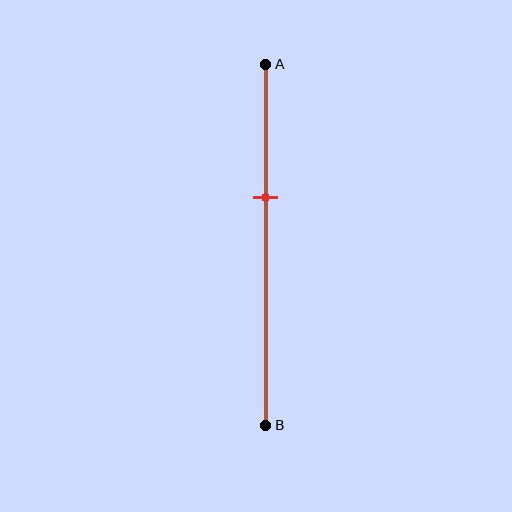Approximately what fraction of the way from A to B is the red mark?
The red mark is approximately 35% of the way from A to B.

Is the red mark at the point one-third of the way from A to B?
No, the mark is at about 35% from A, not at the 33% one-third point.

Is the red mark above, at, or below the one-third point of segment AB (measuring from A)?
The red mark is below the one-third point of segment AB.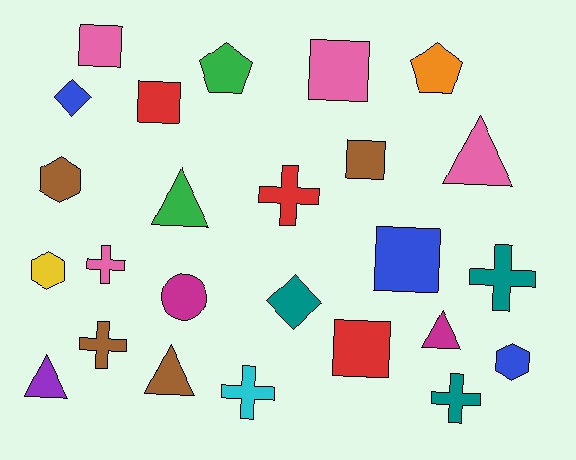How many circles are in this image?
There is 1 circle.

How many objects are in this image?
There are 25 objects.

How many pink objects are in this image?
There are 4 pink objects.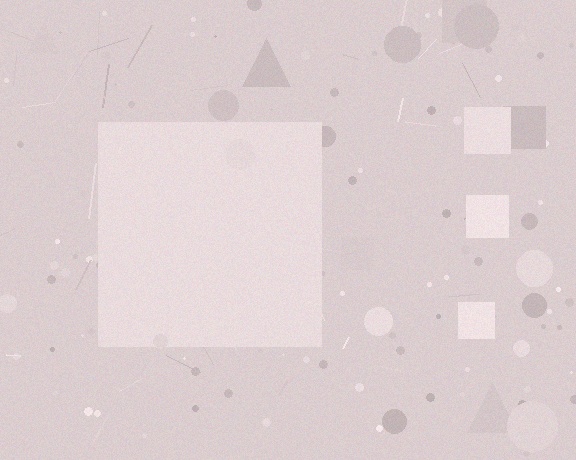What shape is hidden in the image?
A square is hidden in the image.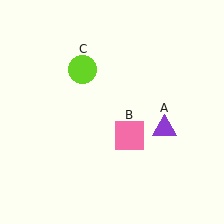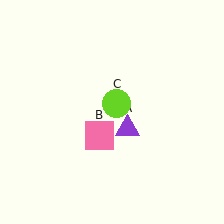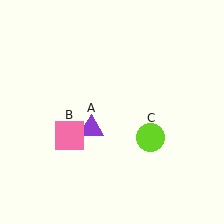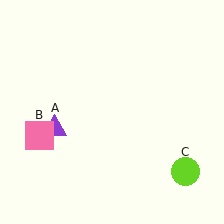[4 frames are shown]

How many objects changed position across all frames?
3 objects changed position: purple triangle (object A), pink square (object B), lime circle (object C).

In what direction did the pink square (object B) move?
The pink square (object B) moved left.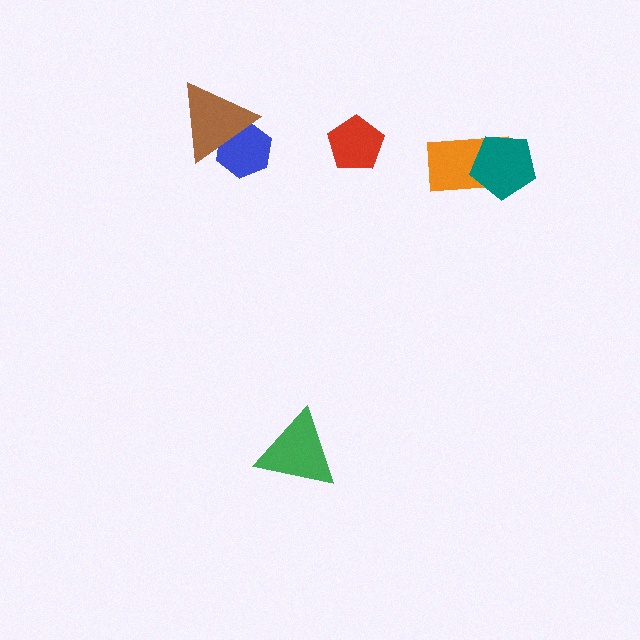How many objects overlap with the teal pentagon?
1 object overlaps with the teal pentagon.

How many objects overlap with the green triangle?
0 objects overlap with the green triangle.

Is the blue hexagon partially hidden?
Yes, it is partially covered by another shape.